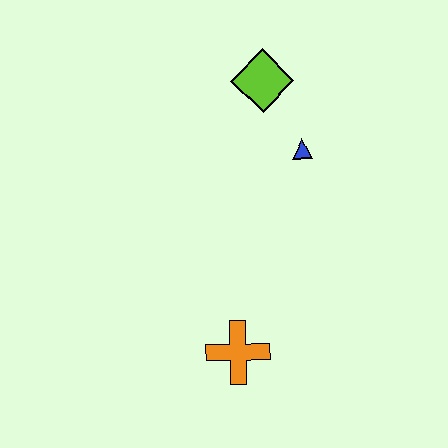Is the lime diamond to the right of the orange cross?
Yes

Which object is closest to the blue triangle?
The lime diamond is closest to the blue triangle.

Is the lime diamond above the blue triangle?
Yes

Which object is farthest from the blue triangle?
The orange cross is farthest from the blue triangle.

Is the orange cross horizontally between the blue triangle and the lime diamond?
No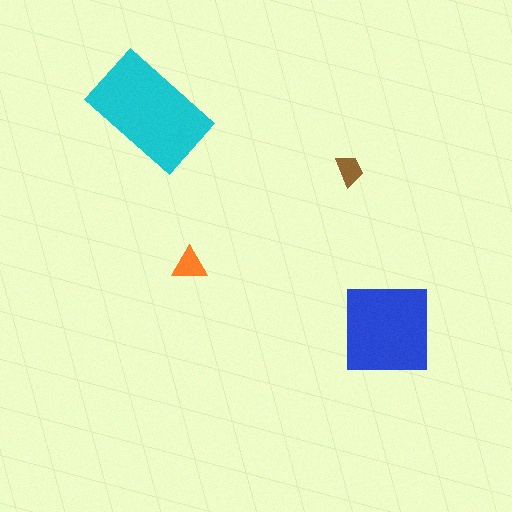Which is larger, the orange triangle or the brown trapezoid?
The orange triangle.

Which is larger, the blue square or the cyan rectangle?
The cyan rectangle.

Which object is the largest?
The cyan rectangle.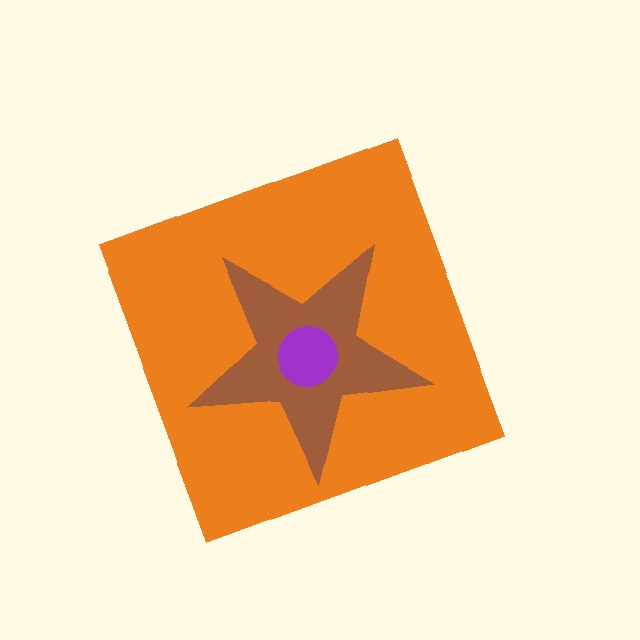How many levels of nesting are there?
3.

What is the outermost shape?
The orange diamond.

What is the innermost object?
The purple circle.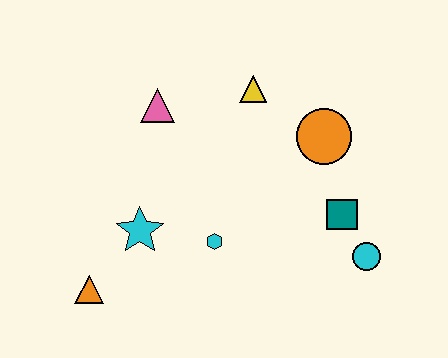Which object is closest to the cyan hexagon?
The cyan star is closest to the cyan hexagon.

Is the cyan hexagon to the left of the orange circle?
Yes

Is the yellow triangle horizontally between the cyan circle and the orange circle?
No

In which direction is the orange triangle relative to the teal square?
The orange triangle is to the left of the teal square.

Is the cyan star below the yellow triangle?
Yes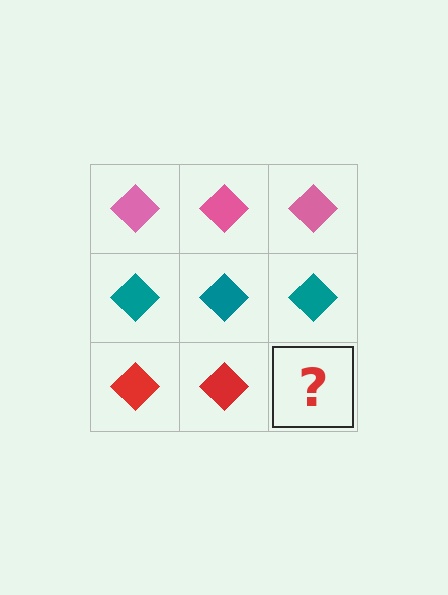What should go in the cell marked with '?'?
The missing cell should contain a red diamond.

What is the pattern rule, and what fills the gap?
The rule is that each row has a consistent color. The gap should be filled with a red diamond.